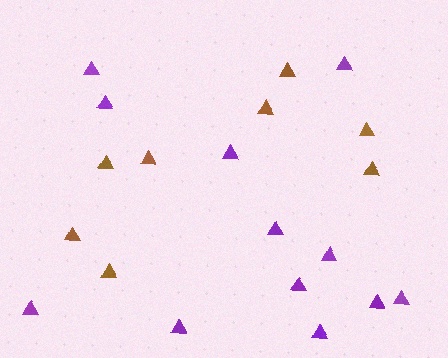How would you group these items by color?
There are 2 groups: one group of brown triangles (8) and one group of purple triangles (12).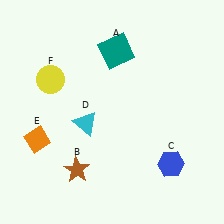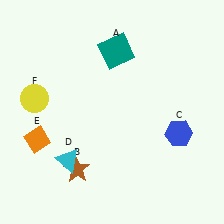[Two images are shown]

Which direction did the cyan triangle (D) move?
The cyan triangle (D) moved down.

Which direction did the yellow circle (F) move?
The yellow circle (F) moved down.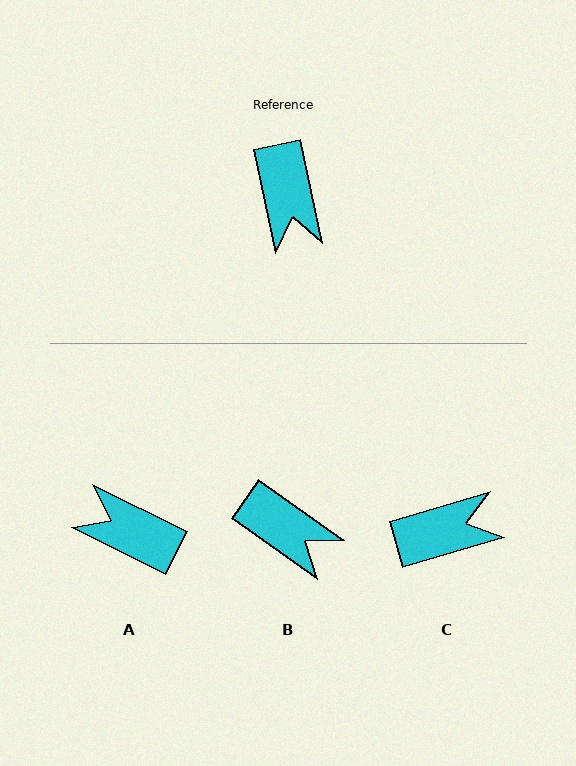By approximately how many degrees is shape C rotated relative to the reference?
Approximately 94 degrees counter-clockwise.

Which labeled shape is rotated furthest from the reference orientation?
A, about 128 degrees away.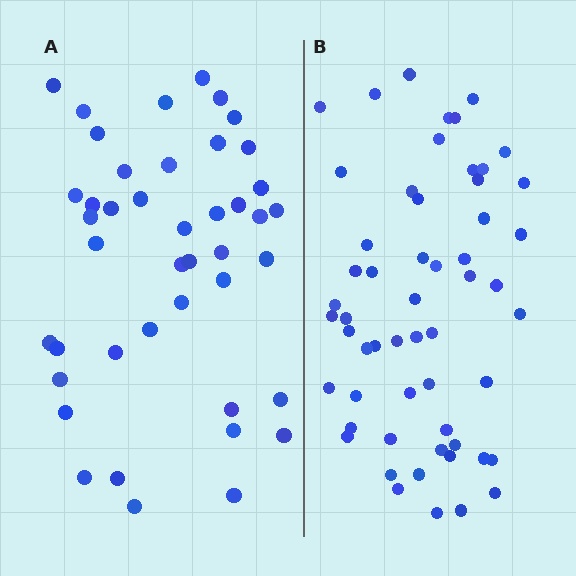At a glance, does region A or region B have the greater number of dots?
Region B (the right region) has more dots.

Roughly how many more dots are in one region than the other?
Region B has approximately 15 more dots than region A.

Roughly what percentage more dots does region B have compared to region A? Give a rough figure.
About 30% more.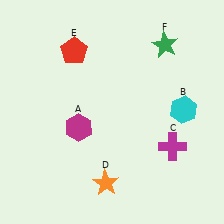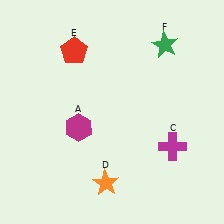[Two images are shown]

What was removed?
The cyan hexagon (B) was removed in Image 2.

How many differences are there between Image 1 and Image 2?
There is 1 difference between the two images.